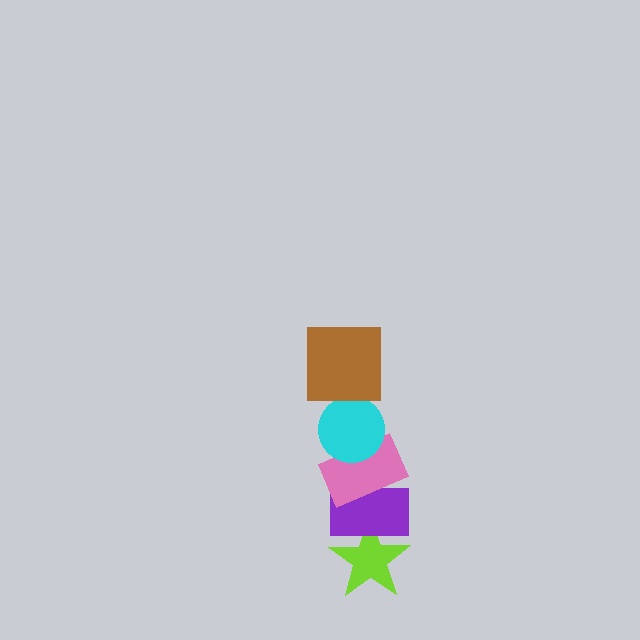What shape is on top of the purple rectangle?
The pink rectangle is on top of the purple rectangle.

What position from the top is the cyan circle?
The cyan circle is 2nd from the top.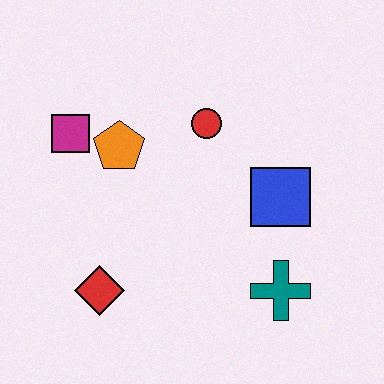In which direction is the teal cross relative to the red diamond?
The teal cross is to the right of the red diamond.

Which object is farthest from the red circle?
The red diamond is farthest from the red circle.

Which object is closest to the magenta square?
The orange pentagon is closest to the magenta square.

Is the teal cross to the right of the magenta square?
Yes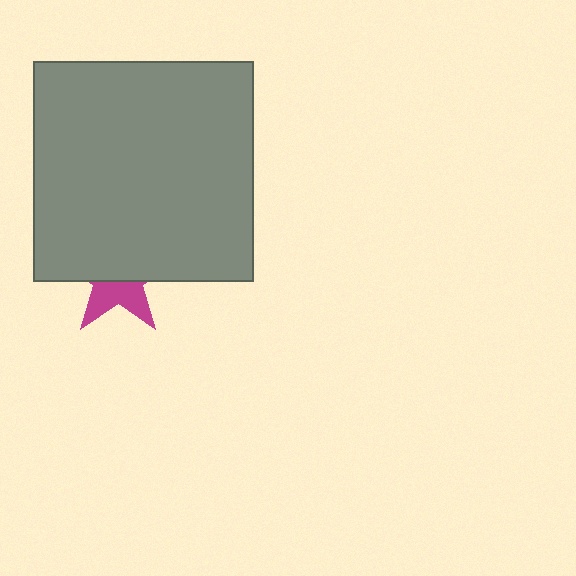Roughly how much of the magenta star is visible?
A small part of it is visible (roughly 41%).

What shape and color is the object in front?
The object in front is a gray square.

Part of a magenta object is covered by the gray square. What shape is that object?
It is a star.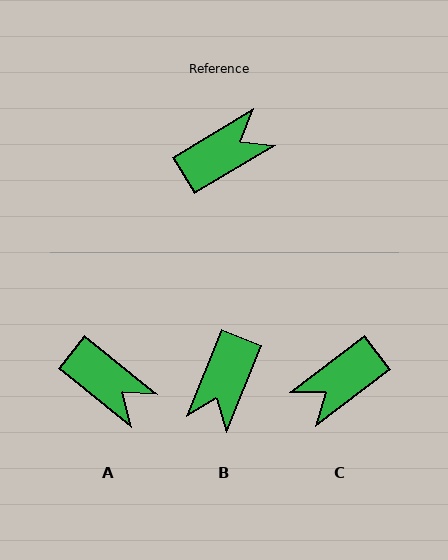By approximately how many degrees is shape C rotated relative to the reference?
Approximately 173 degrees clockwise.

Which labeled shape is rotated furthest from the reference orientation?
C, about 173 degrees away.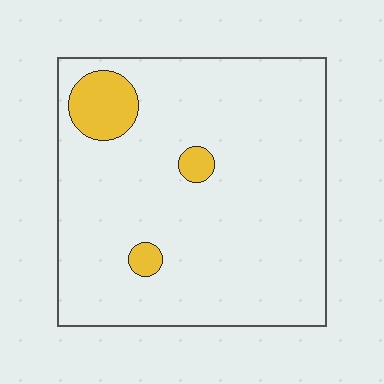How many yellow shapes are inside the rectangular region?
3.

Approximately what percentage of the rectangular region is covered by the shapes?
Approximately 10%.